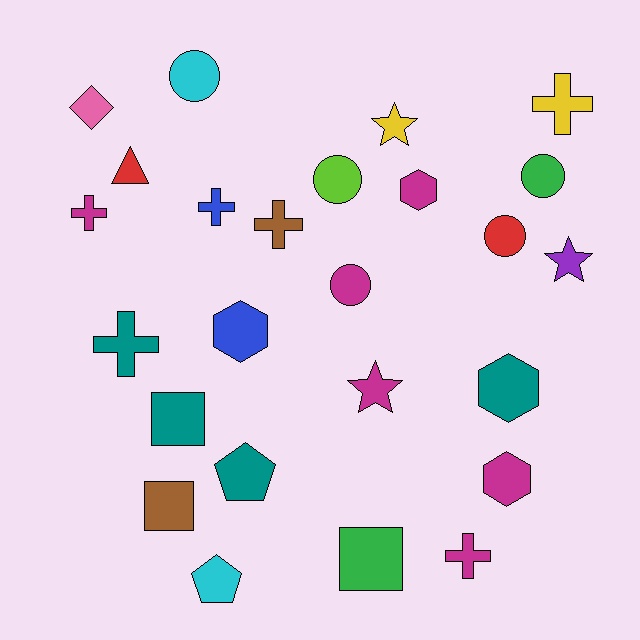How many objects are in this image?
There are 25 objects.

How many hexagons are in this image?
There are 4 hexagons.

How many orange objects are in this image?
There are no orange objects.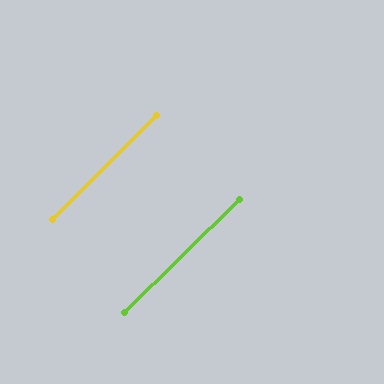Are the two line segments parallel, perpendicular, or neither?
Parallel — their directions differ by only 0.5°.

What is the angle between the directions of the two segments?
Approximately 1 degree.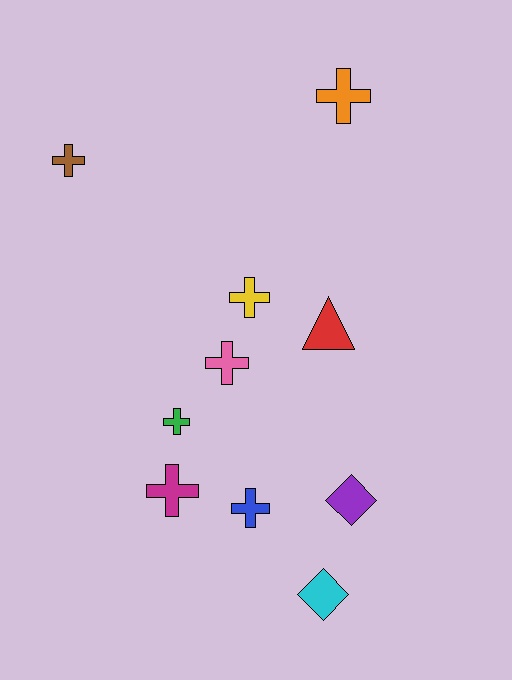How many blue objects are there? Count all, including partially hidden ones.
There is 1 blue object.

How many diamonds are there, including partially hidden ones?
There are 2 diamonds.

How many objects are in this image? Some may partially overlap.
There are 10 objects.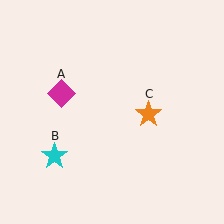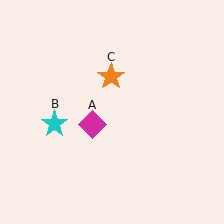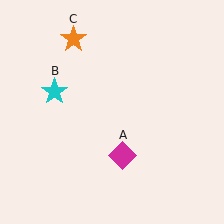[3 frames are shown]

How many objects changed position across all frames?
3 objects changed position: magenta diamond (object A), cyan star (object B), orange star (object C).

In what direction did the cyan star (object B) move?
The cyan star (object B) moved up.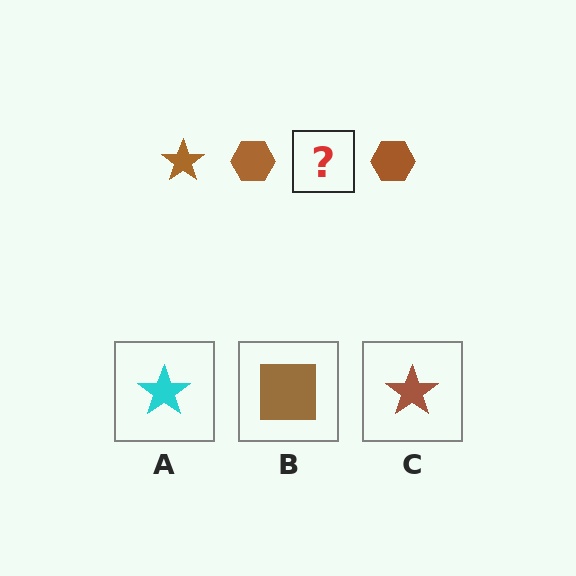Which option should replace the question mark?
Option C.